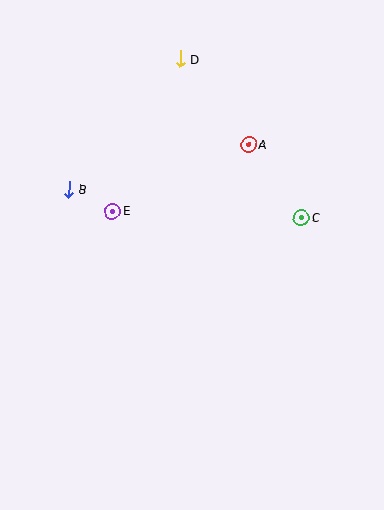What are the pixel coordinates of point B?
Point B is at (69, 189).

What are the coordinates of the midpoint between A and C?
The midpoint between A and C is at (275, 181).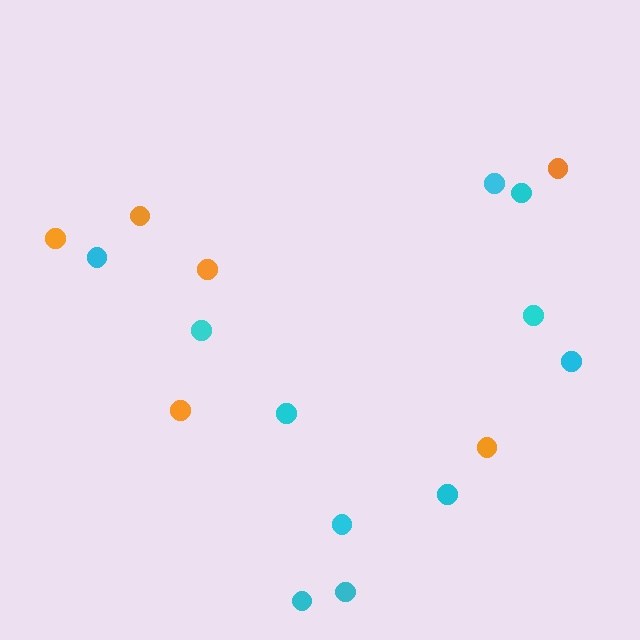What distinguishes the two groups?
There are 2 groups: one group of cyan circles (11) and one group of orange circles (6).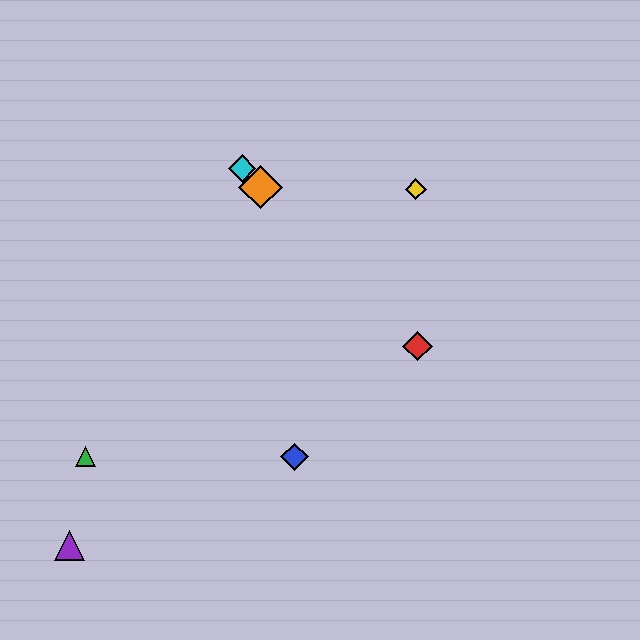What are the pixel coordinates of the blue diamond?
The blue diamond is at (294, 457).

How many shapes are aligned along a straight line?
3 shapes (the red diamond, the orange diamond, the cyan diamond) are aligned along a straight line.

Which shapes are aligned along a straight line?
The red diamond, the orange diamond, the cyan diamond are aligned along a straight line.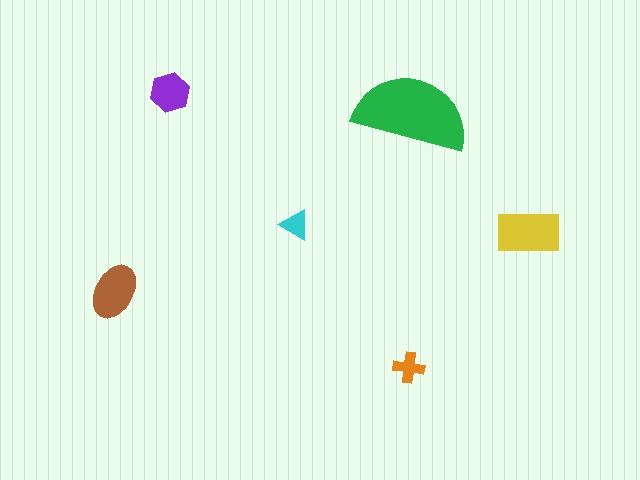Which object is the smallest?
The cyan triangle.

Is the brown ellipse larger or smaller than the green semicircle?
Smaller.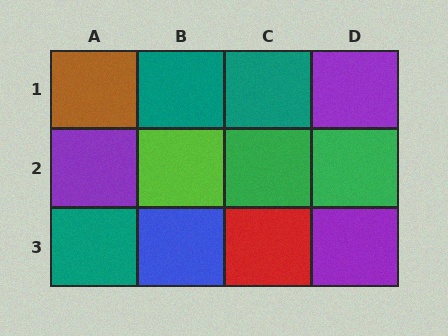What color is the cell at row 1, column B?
Teal.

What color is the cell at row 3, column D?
Purple.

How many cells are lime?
1 cell is lime.